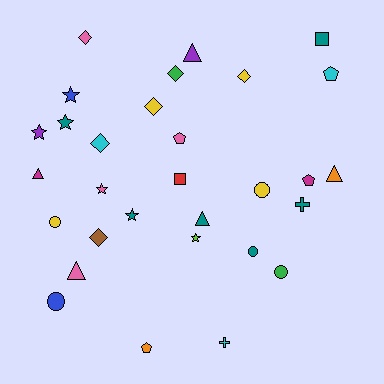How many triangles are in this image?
There are 5 triangles.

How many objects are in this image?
There are 30 objects.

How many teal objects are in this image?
There are 6 teal objects.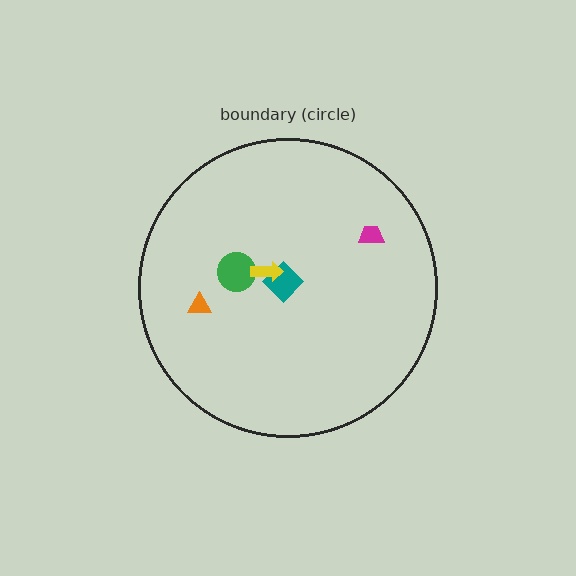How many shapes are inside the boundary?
5 inside, 0 outside.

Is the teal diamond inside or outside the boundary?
Inside.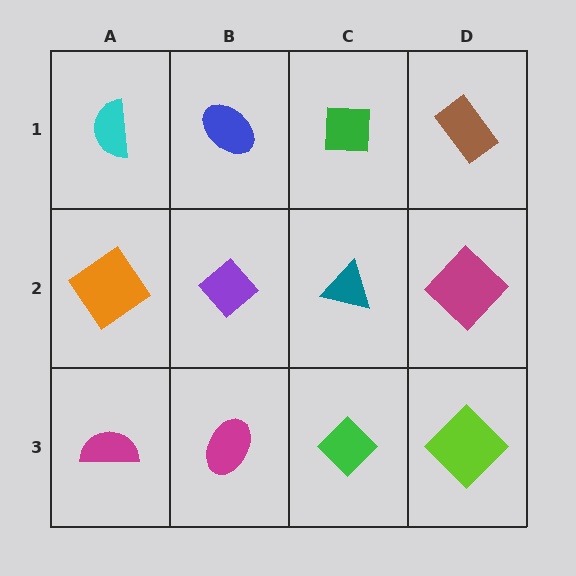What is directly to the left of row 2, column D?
A teal triangle.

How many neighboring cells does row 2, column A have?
3.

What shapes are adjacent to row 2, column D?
A brown rectangle (row 1, column D), a lime diamond (row 3, column D), a teal triangle (row 2, column C).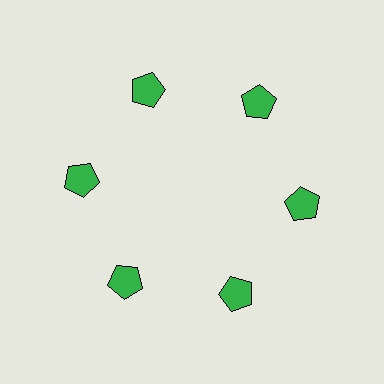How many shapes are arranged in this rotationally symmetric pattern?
There are 6 shapes, arranged in 6 groups of 1.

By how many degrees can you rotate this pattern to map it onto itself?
The pattern maps onto itself every 60 degrees of rotation.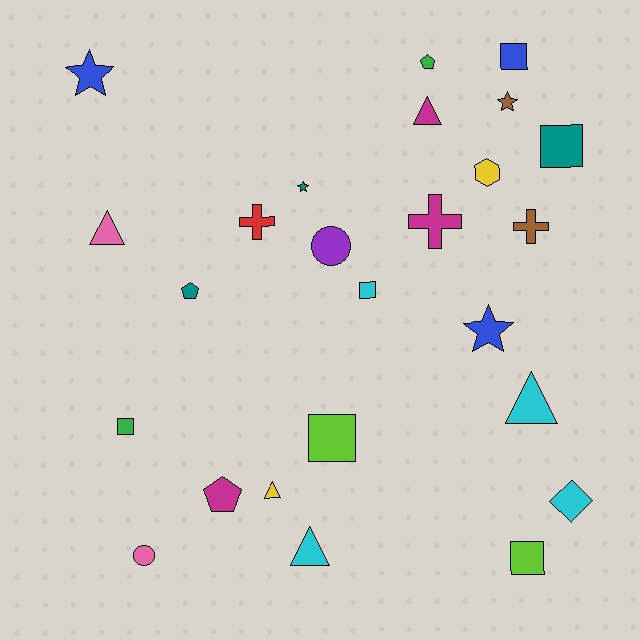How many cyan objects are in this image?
There are 4 cyan objects.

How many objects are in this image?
There are 25 objects.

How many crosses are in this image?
There are 3 crosses.